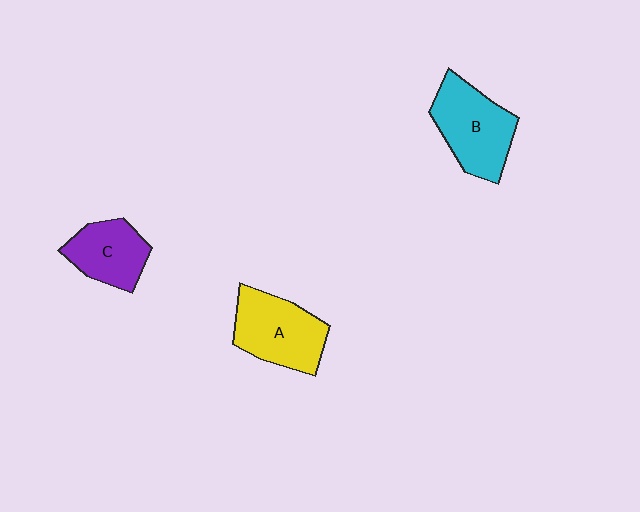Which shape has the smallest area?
Shape C (purple).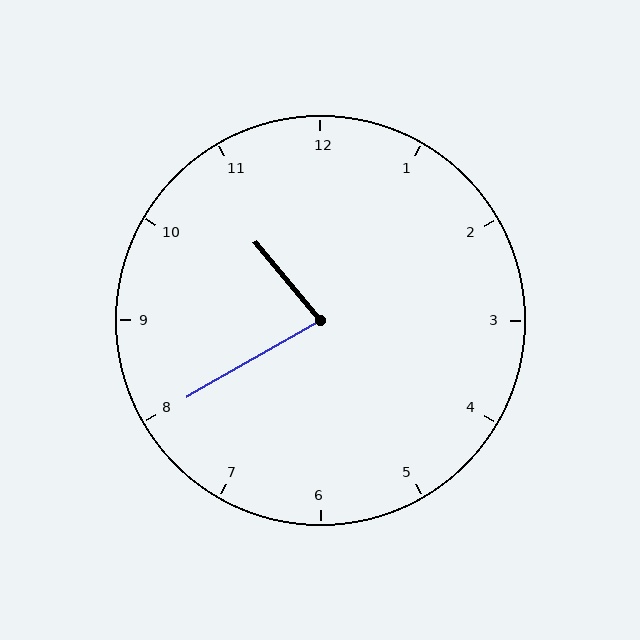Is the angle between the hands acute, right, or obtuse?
It is acute.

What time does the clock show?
10:40.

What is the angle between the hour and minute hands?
Approximately 80 degrees.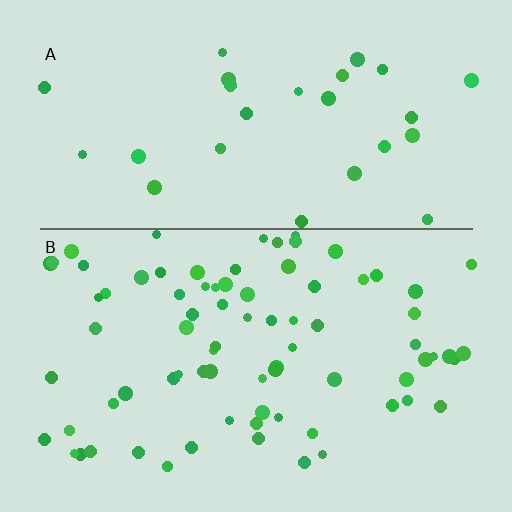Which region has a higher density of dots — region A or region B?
B (the bottom).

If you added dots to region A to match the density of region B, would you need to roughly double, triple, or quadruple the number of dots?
Approximately triple.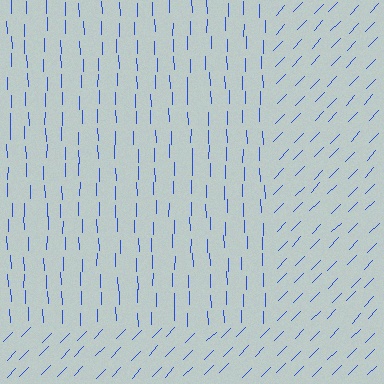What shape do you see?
I see a rectangle.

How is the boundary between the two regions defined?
The boundary is defined purely by a change in line orientation (approximately 45 degrees difference). All lines are the same color and thickness.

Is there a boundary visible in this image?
Yes, there is a texture boundary formed by a change in line orientation.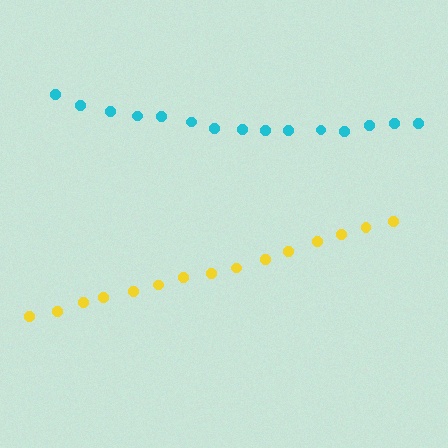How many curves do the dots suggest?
There are 2 distinct paths.